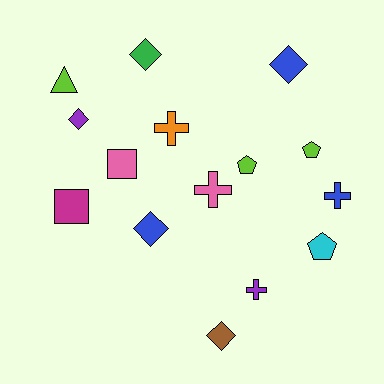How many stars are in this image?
There are no stars.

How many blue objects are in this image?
There are 3 blue objects.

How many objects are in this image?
There are 15 objects.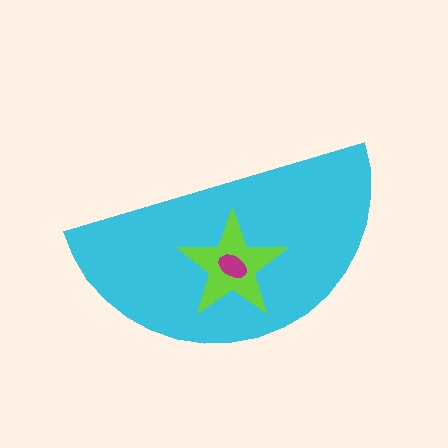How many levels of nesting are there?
3.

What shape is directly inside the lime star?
The magenta ellipse.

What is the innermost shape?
The magenta ellipse.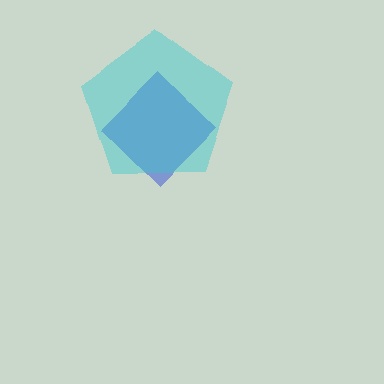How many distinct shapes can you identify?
There are 2 distinct shapes: a blue diamond, a cyan pentagon.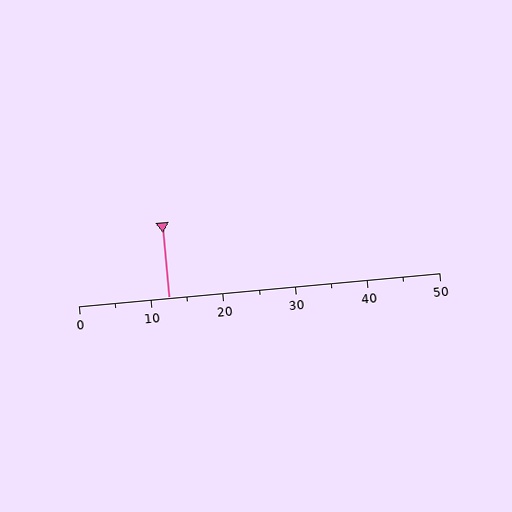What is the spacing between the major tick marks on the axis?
The major ticks are spaced 10 apart.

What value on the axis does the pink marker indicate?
The marker indicates approximately 12.5.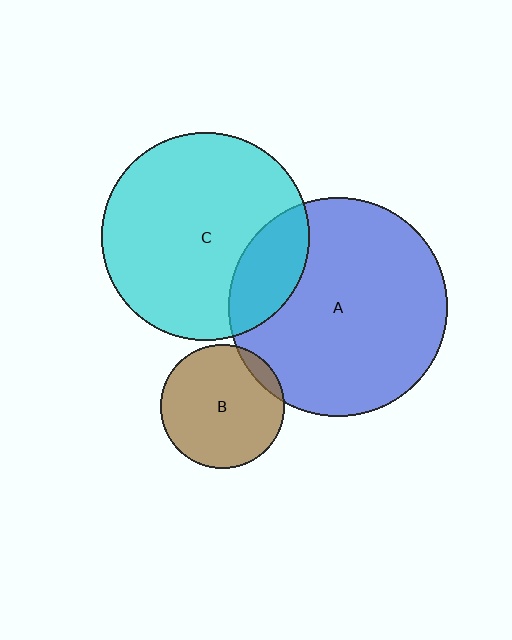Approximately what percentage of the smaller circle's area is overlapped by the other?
Approximately 20%.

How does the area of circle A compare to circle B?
Approximately 3.1 times.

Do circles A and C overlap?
Yes.